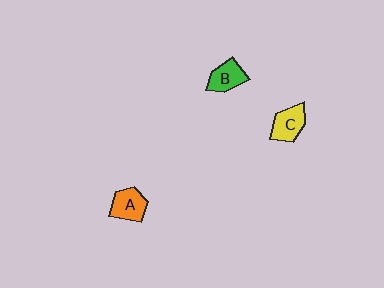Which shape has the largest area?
Shape A (orange).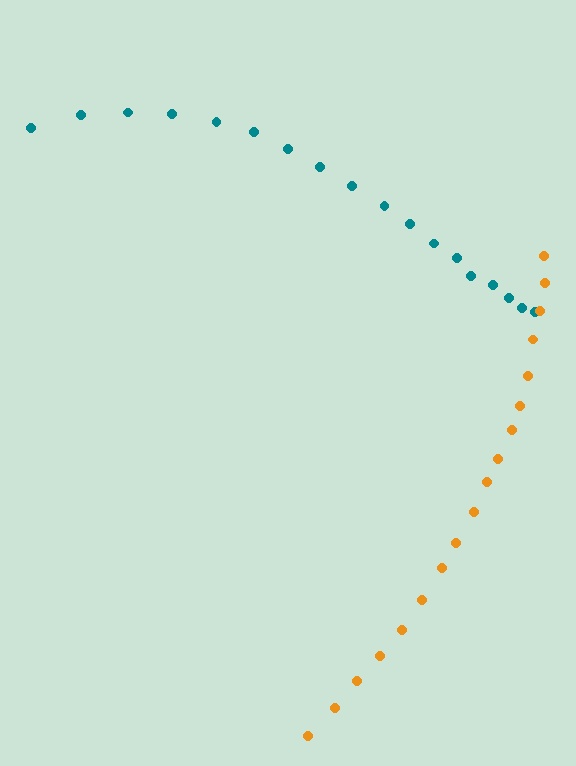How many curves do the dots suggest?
There are 2 distinct paths.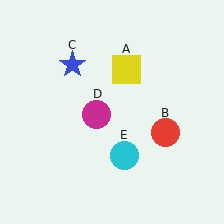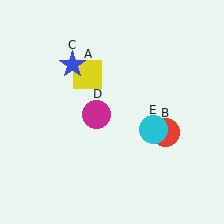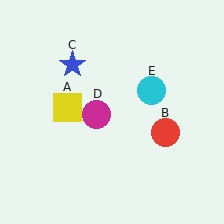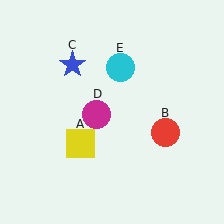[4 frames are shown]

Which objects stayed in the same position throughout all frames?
Red circle (object B) and blue star (object C) and magenta circle (object D) remained stationary.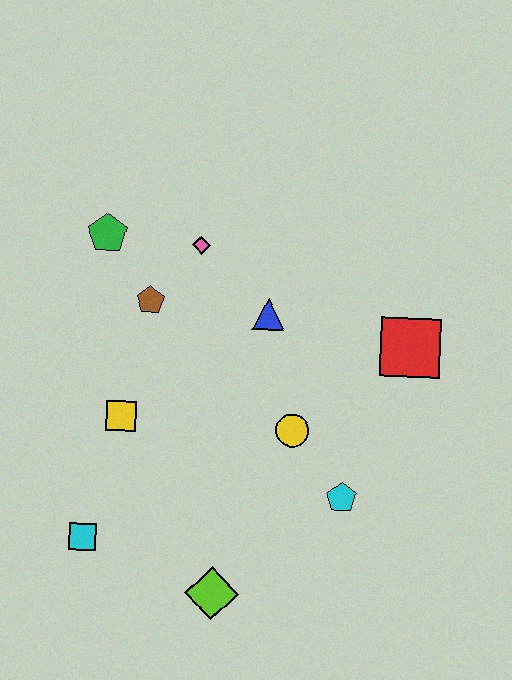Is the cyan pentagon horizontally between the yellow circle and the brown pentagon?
No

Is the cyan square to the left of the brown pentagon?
Yes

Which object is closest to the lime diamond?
The cyan square is closest to the lime diamond.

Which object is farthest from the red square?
The cyan square is farthest from the red square.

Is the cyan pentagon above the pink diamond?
No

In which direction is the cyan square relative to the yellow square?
The cyan square is below the yellow square.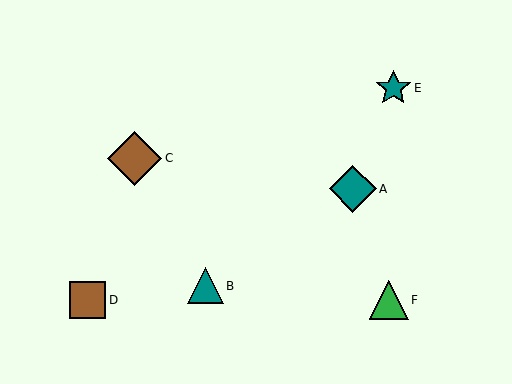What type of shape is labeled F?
Shape F is a green triangle.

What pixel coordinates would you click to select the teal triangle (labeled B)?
Click at (206, 286) to select the teal triangle B.